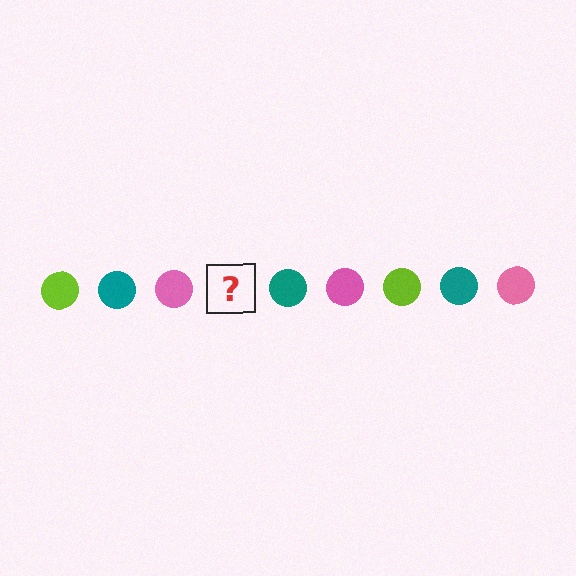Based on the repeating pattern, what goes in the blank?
The blank should be a lime circle.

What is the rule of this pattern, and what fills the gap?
The rule is that the pattern cycles through lime, teal, pink circles. The gap should be filled with a lime circle.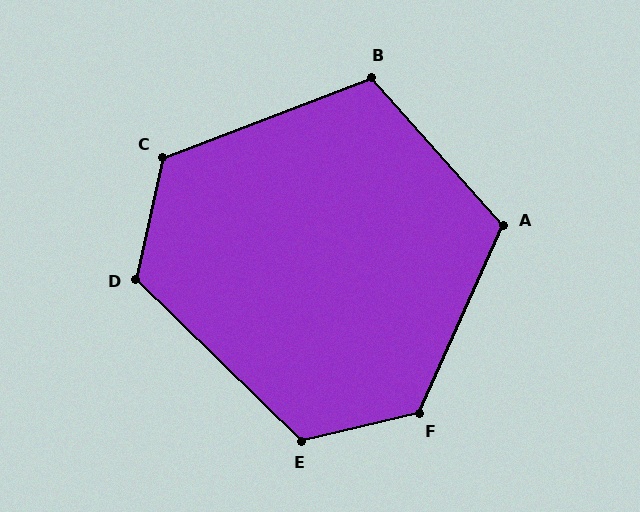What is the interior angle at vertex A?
Approximately 114 degrees (obtuse).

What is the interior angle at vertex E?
Approximately 123 degrees (obtuse).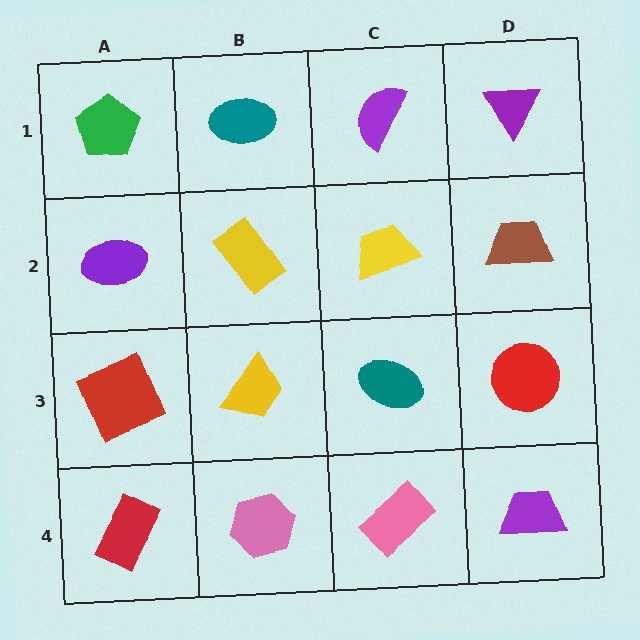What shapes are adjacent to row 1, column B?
A yellow rectangle (row 2, column B), a green pentagon (row 1, column A), a purple semicircle (row 1, column C).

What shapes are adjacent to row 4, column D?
A red circle (row 3, column D), a pink rectangle (row 4, column C).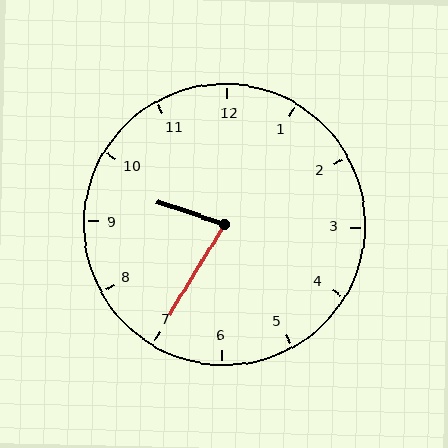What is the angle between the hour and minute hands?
Approximately 78 degrees.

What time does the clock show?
9:35.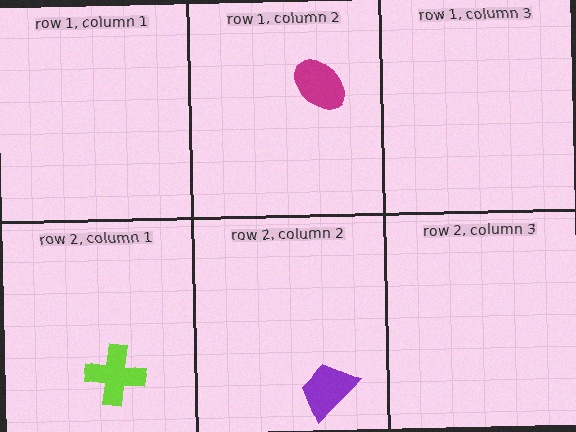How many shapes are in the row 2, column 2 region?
1.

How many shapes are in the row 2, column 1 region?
1.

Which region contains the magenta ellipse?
The row 1, column 2 region.